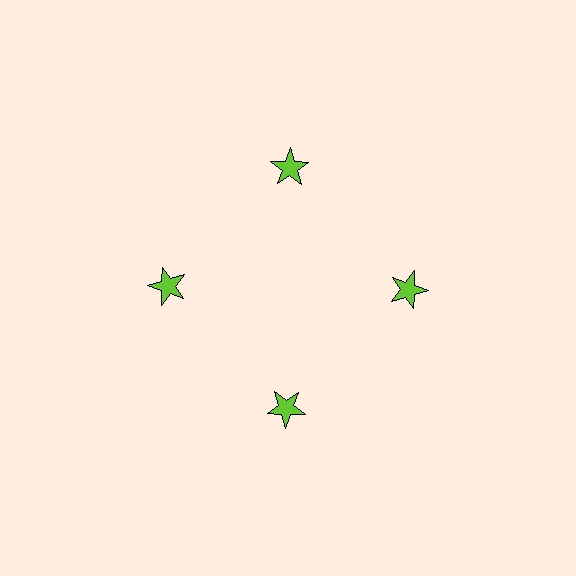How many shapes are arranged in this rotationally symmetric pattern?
There are 4 shapes, arranged in 4 groups of 1.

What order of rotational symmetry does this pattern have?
This pattern has 4-fold rotational symmetry.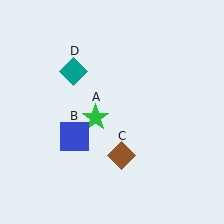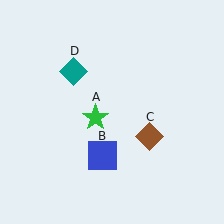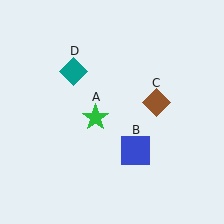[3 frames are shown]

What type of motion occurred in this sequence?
The blue square (object B), brown diamond (object C) rotated counterclockwise around the center of the scene.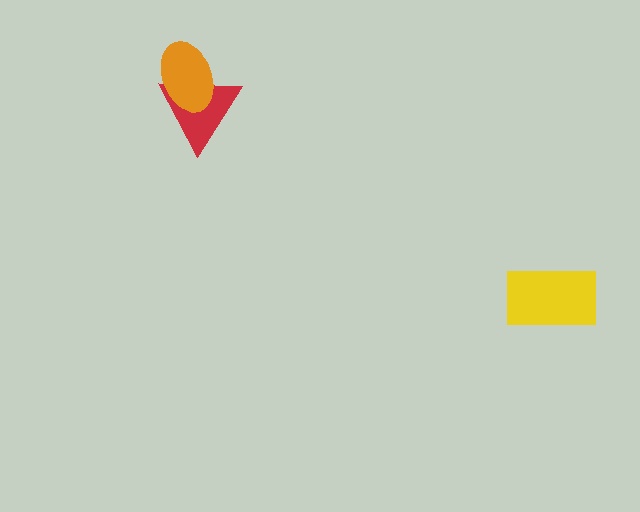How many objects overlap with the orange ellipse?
1 object overlaps with the orange ellipse.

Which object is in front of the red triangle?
The orange ellipse is in front of the red triangle.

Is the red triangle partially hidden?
Yes, it is partially covered by another shape.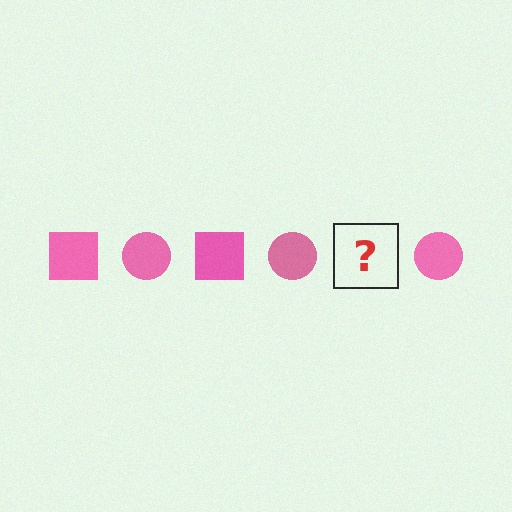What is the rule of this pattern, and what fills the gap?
The rule is that the pattern cycles through square, circle shapes in pink. The gap should be filled with a pink square.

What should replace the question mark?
The question mark should be replaced with a pink square.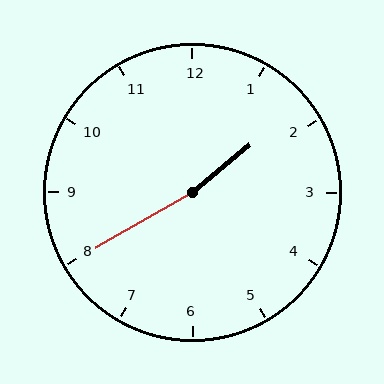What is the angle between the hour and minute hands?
Approximately 170 degrees.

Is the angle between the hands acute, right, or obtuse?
It is obtuse.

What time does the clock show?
1:40.